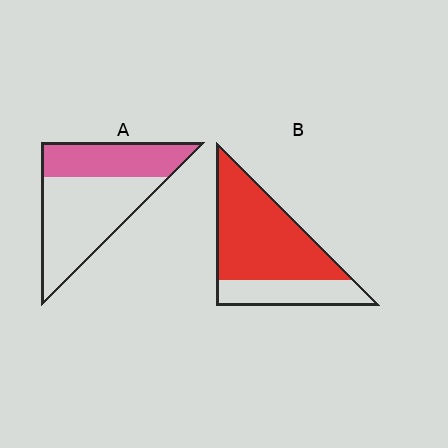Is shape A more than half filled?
No.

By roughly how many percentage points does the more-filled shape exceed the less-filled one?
By roughly 35 percentage points (B over A).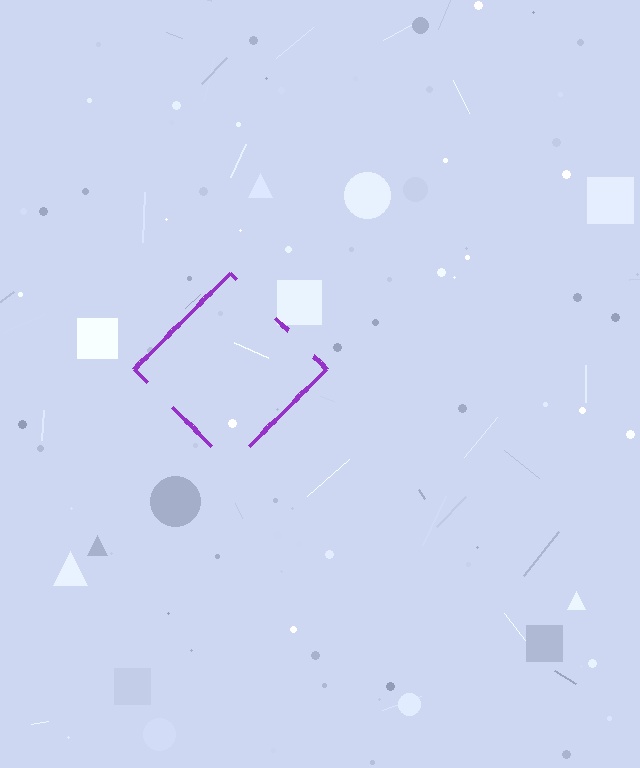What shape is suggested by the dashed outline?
The dashed outline suggests a diamond.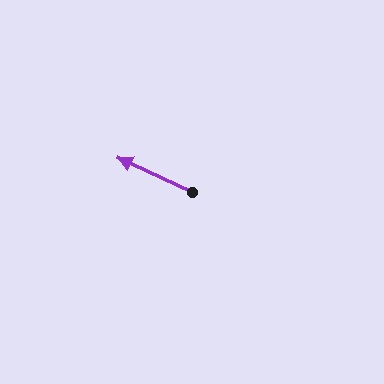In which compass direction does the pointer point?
Northwest.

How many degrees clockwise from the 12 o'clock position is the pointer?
Approximately 295 degrees.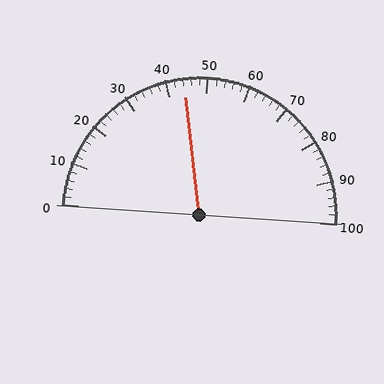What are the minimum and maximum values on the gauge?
The gauge ranges from 0 to 100.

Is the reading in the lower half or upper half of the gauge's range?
The reading is in the lower half of the range (0 to 100).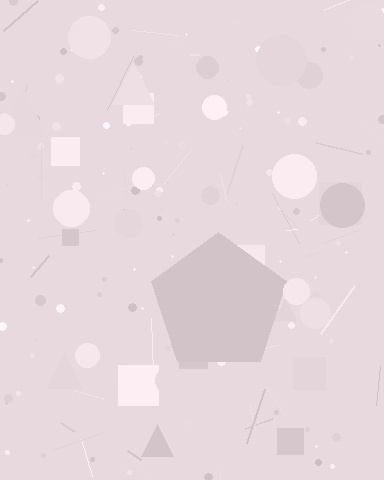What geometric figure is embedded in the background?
A pentagon is embedded in the background.